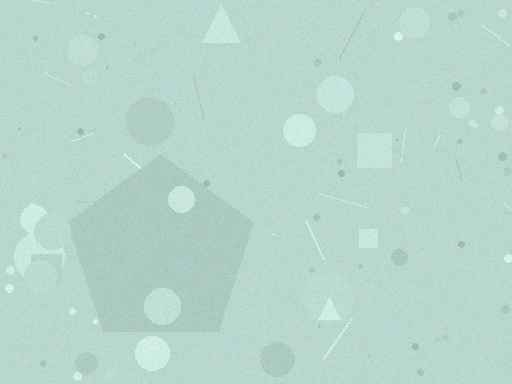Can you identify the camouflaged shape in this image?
The camouflaged shape is a pentagon.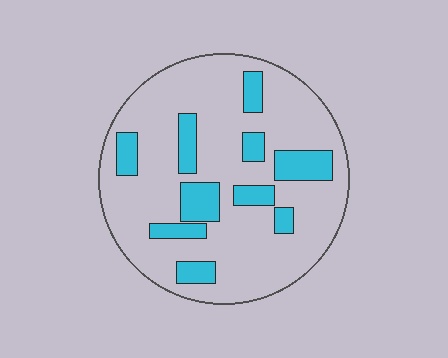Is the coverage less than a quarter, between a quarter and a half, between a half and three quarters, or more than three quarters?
Less than a quarter.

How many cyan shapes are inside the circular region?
10.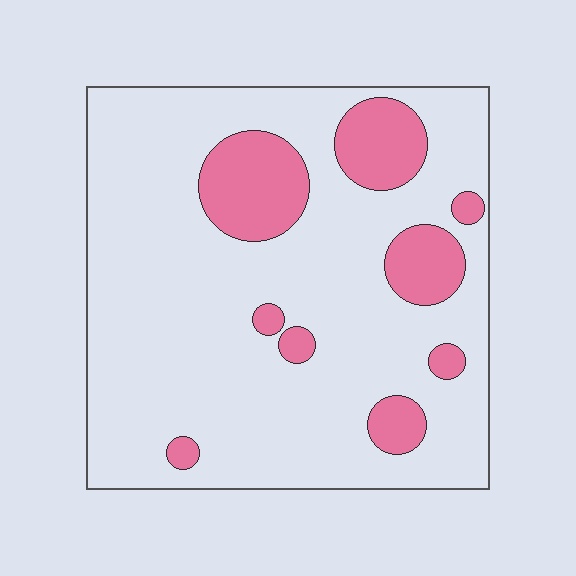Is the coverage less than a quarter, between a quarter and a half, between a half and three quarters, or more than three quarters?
Less than a quarter.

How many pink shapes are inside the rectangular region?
9.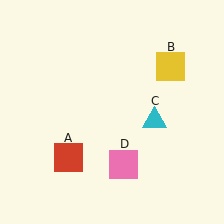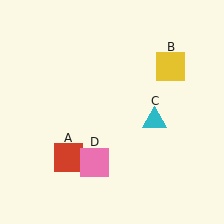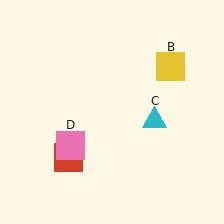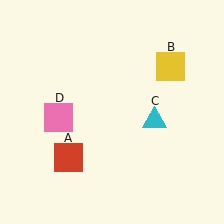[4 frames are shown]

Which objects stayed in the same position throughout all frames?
Red square (object A) and yellow square (object B) and cyan triangle (object C) remained stationary.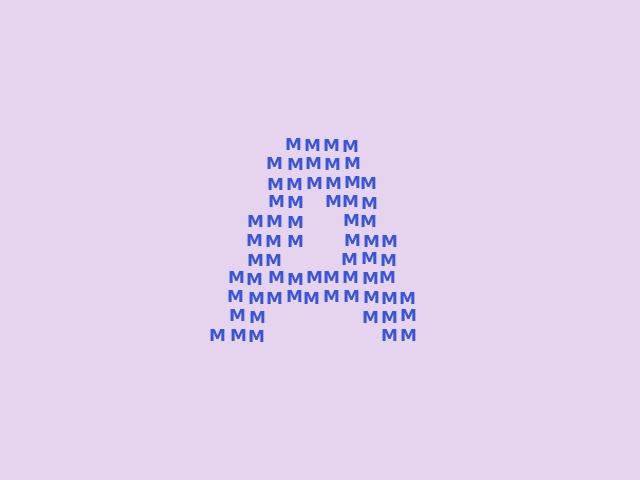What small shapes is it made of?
It is made of small letter M's.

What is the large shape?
The large shape is the letter A.